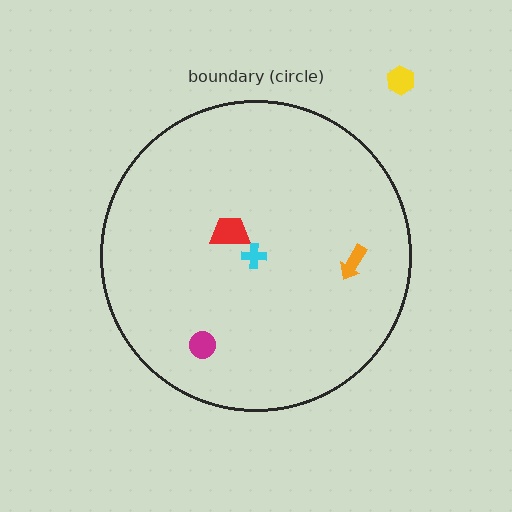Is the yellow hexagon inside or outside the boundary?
Outside.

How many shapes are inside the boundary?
4 inside, 1 outside.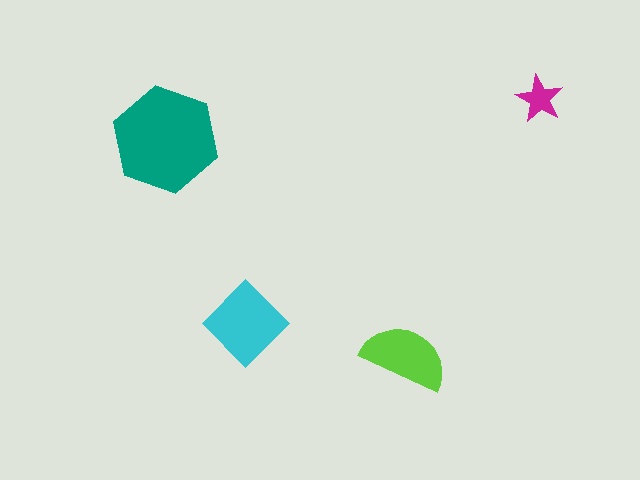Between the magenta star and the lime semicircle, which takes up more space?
The lime semicircle.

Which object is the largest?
The teal hexagon.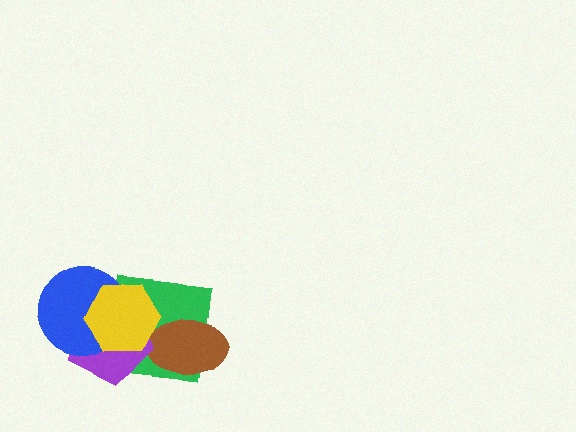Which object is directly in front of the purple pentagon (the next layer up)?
The blue circle is directly in front of the purple pentagon.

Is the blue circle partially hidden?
Yes, it is partially covered by another shape.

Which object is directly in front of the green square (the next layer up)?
The brown ellipse is directly in front of the green square.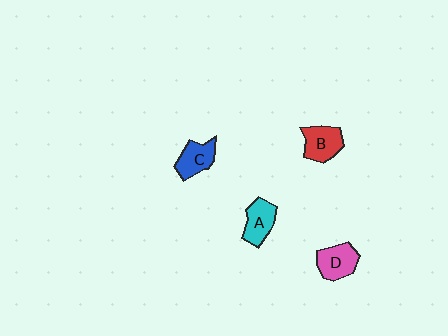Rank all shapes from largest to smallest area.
From largest to smallest: B (red), D (pink), A (cyan), C (blue).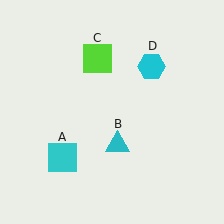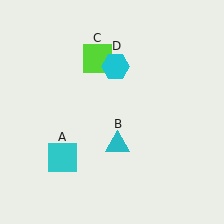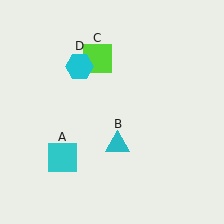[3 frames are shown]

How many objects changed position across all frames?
1 object changed position: cyan hexagon (object D).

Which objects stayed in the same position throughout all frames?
Cyan square (object A) and cyan triangle (object B) and lime square (object C) remained stationary.